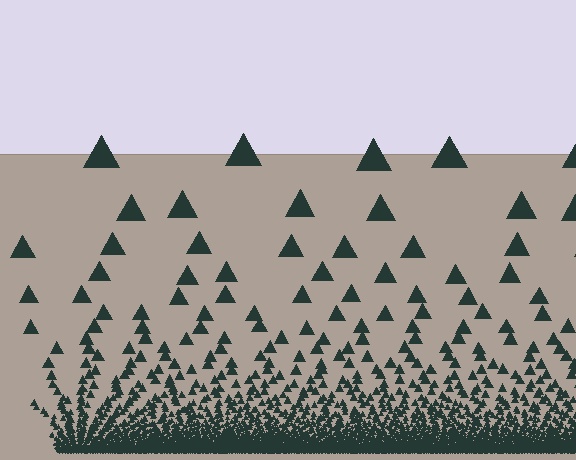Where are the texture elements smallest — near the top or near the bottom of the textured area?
Near the bottom.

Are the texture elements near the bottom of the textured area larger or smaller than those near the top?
Smaller. The gradient is inverted — elements near the bottom are smaller and denser.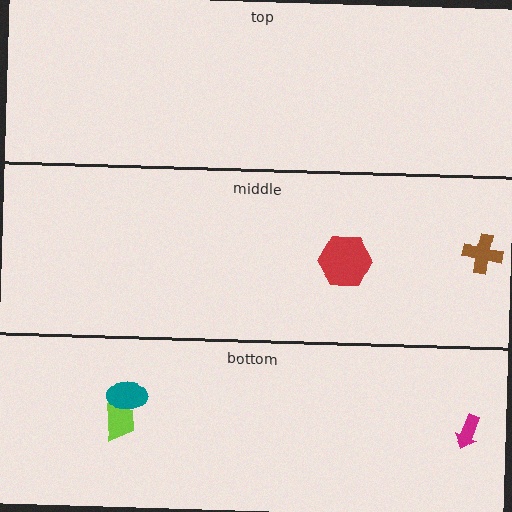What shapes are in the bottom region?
The lime trapezoid, the magenta arrow, the teal ellipse.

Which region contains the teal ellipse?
The bottom region.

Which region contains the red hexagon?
The middle region.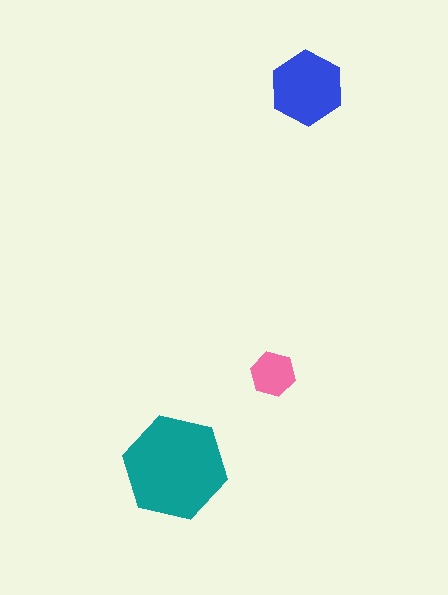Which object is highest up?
The blue hexagon is topmost.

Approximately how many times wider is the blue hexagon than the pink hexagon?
About 1.5 times wider.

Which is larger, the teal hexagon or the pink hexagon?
The teal one.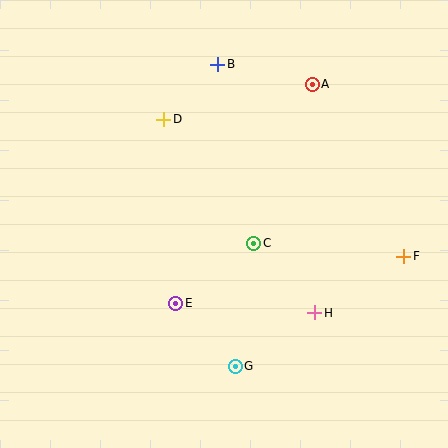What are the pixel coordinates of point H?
Point H is at (315, 313).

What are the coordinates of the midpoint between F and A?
The midpoint between F and A is at (358, 170).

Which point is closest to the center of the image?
Point C at (254, 243) is closest to the center.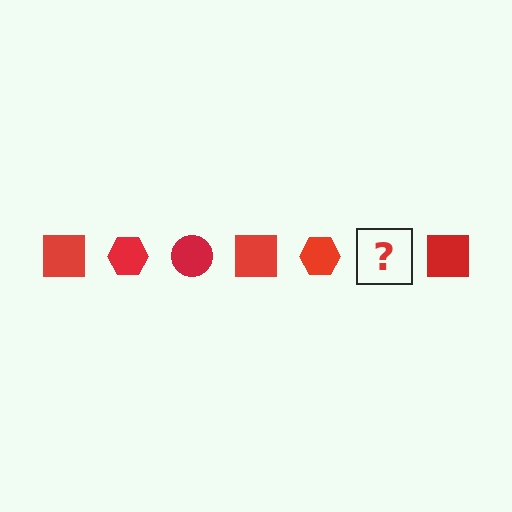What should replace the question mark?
The question mark should be replaced with a red circle.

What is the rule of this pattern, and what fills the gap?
The rule is that the pattern cycles through square, hexagon, circle shapes in red. The gap should be filled with a red circle.